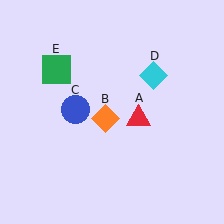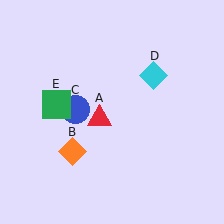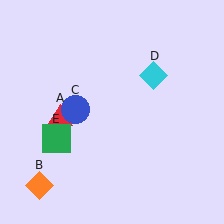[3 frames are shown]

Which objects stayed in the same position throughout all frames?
Blue circle (object C) and cyan diamond (object D) remained stationary.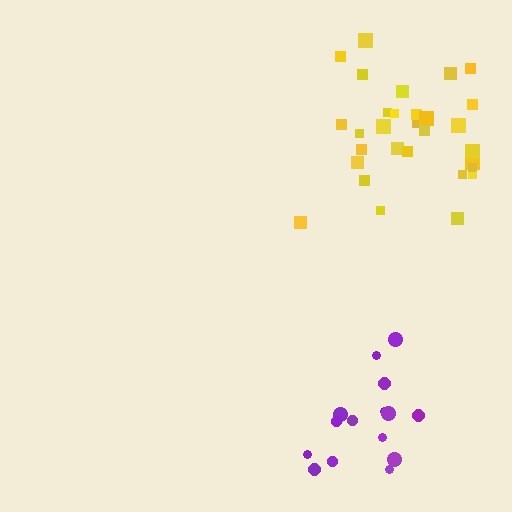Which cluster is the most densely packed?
Purple.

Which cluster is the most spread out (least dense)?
Yellow.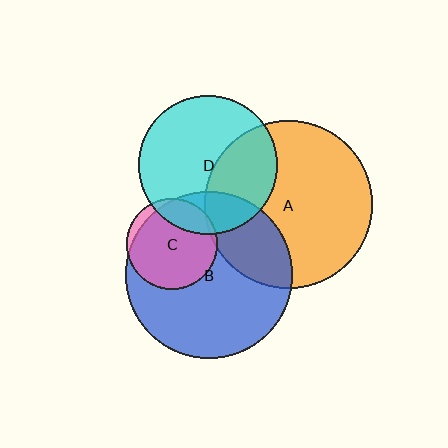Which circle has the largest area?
Circle A (orange).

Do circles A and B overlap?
Yes.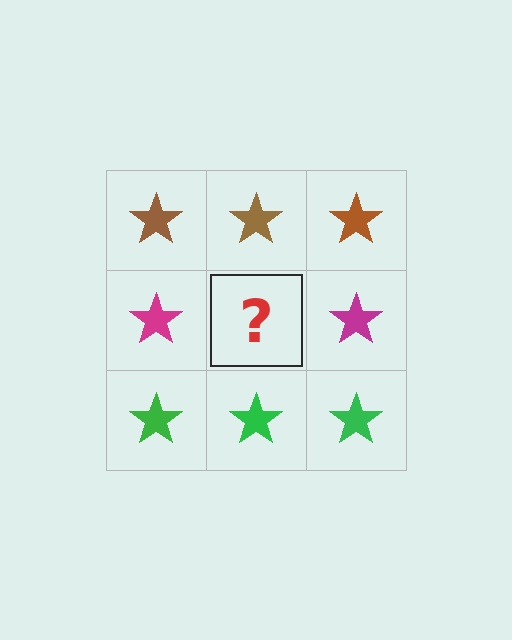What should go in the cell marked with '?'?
The missing cell should contain a magenta star.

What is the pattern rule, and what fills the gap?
The rule is that each row has a consistent color. The gap should be filled with a magenta star.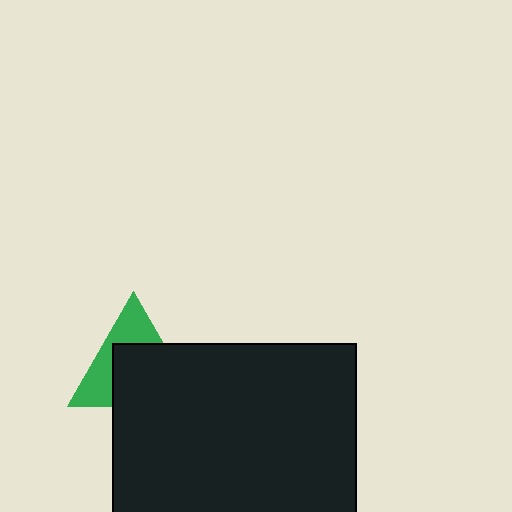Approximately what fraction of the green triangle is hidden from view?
Roughly 58% of the green triangle is hidden behind the black rectangle.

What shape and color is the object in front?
The object in front is a black rectangle.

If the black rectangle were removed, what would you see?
You would see the complete green triangle.